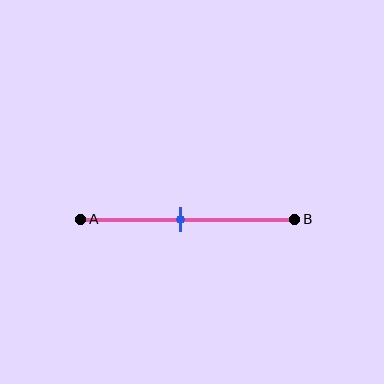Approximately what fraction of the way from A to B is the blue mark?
The blue mark is approximately 45% of the way from A to B.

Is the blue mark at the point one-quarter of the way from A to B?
No, the mark is at about 45% from A, not at the 25% one-quarter point.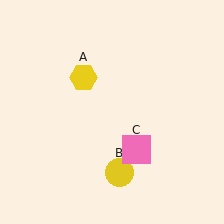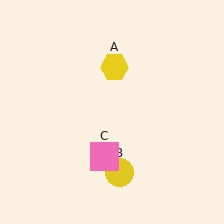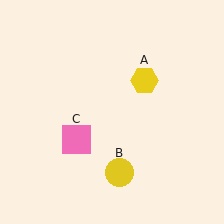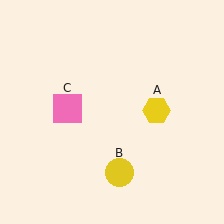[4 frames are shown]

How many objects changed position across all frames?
2 objects changed position: yellow hexagon (object A), pink square (object C).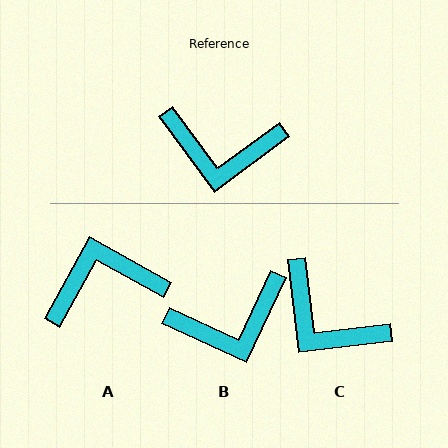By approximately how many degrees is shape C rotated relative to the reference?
Approximately 30 degrees clockwise.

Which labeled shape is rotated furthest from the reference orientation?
A, about 155 degrees away.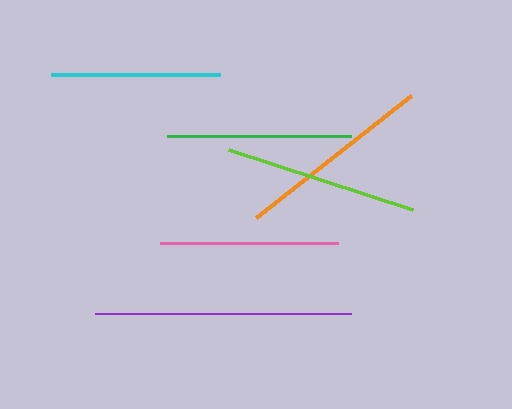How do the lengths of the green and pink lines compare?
The green and pink lines are approximately the same length.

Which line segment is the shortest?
The cyan line is the shortest at approximately 169 pixels.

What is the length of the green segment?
The green segment is approximately 185 pixels long.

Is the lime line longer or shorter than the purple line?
The purple line is longer than the lime line.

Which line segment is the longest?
The purple line is the longest at approximately 256 pixels.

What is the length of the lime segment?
The lime segment is approximately 194 pixels long.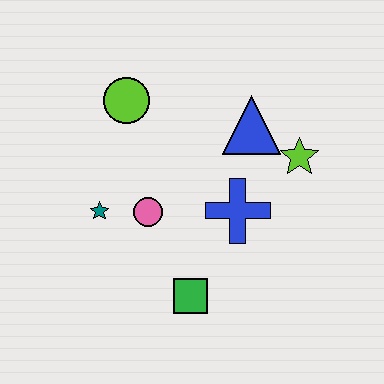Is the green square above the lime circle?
No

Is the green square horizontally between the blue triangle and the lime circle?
Yes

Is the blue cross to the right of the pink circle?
Yes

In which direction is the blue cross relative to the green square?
The blue cross is above the green square.